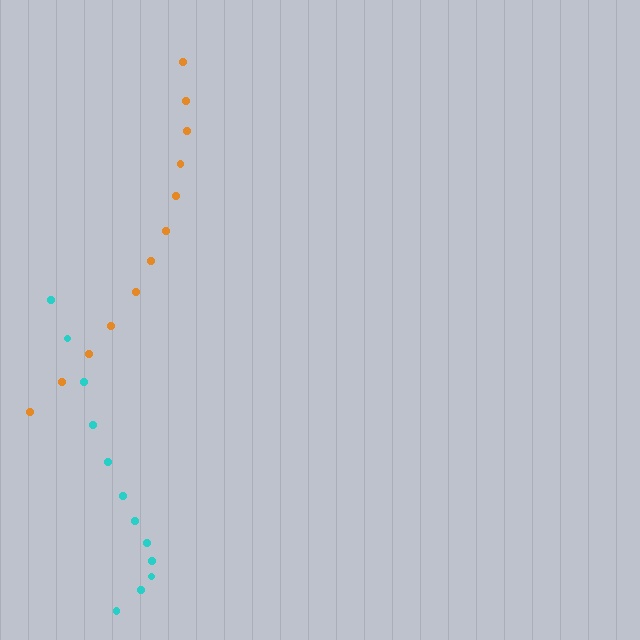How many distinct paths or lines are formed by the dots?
There are 2 distinct paths.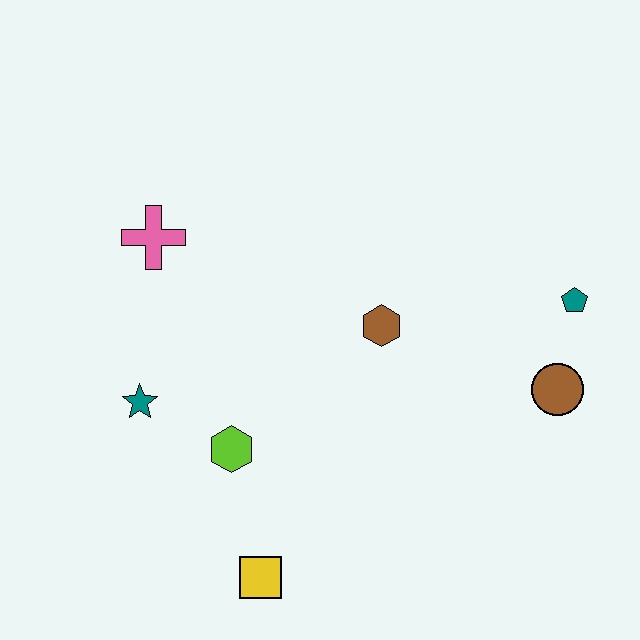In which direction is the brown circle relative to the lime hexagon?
The brown circle is to the right of the lime hexagon.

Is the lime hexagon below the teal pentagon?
Yes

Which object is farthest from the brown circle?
The pink cross is farthest from the brown circle.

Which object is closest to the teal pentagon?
The brown circle is closest to the teal pentagon.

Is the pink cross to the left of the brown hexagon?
Yes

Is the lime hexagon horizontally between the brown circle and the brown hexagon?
No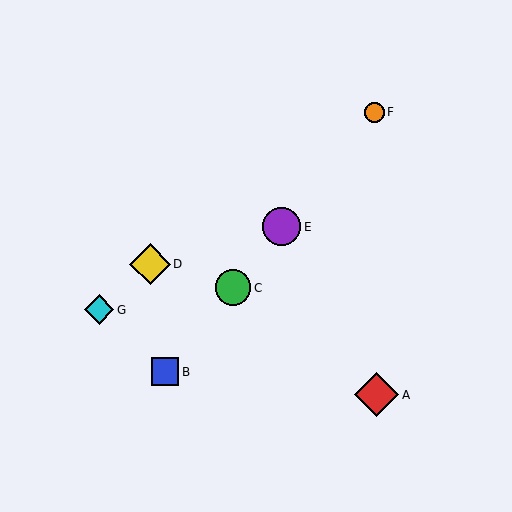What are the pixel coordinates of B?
Object B is at (165, 372).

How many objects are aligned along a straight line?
4 objects (B, C, E, F) are aligned along a straight line.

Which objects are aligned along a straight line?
Objects B, C, E, F are aligned along a straight line.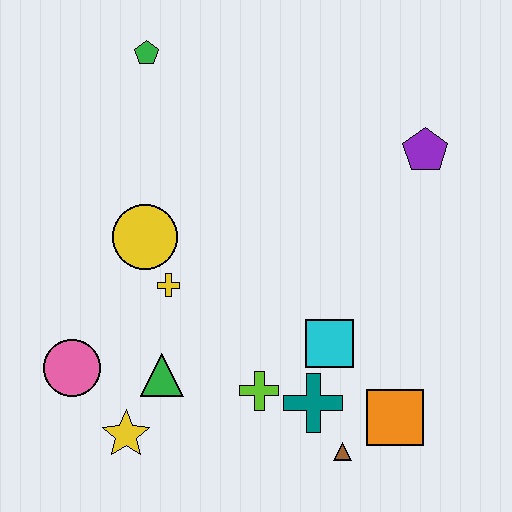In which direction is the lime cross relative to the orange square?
The lime cross is to the left of the orange square.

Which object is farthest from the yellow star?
The purple pentagon is farthest from the yellow star.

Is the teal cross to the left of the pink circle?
No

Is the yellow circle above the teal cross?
Yes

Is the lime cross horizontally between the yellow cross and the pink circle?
No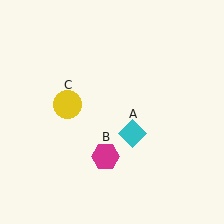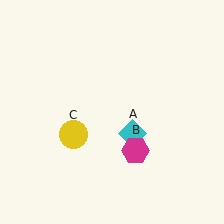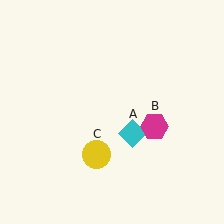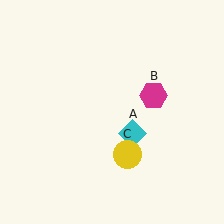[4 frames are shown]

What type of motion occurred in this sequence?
The magenta hexagon (object B), yellow circle (object C) rotated counterclockwise around the center of the scene.